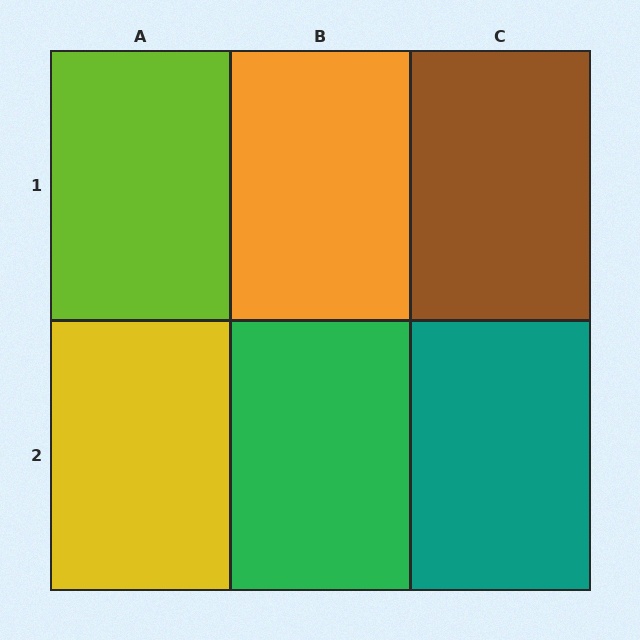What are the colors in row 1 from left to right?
Lime, orange, brown.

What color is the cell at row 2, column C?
Teal.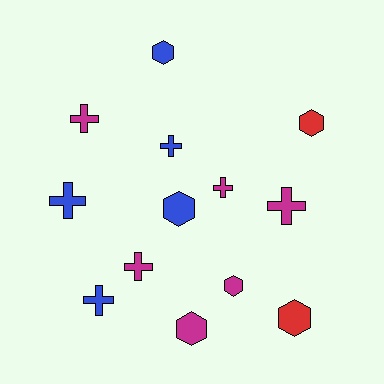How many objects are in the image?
There are 13 objects.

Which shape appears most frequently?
Cross, with 7 objects.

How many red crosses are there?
There are no red crosses.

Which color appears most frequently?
Magenta, with 6 objects.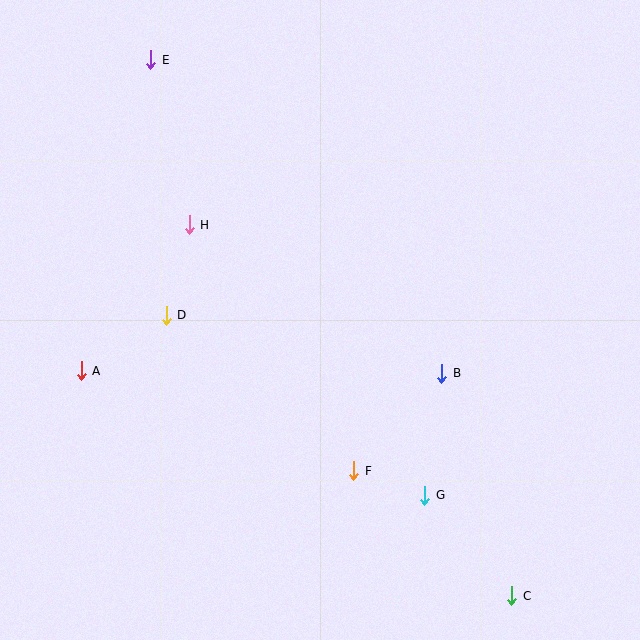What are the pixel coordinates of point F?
Point F is at (354, 471).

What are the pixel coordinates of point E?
Point E is at (151, 60).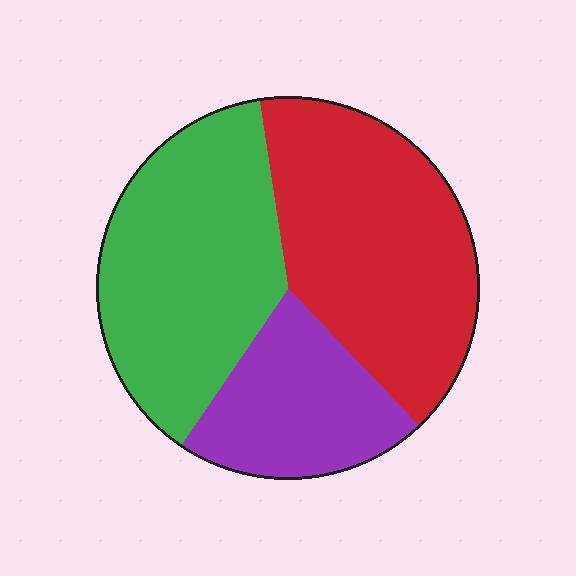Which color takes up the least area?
Purple, at roughly 20%.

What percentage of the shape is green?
Green covers 38% of the shape.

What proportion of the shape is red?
Red covers about 40% of the shape.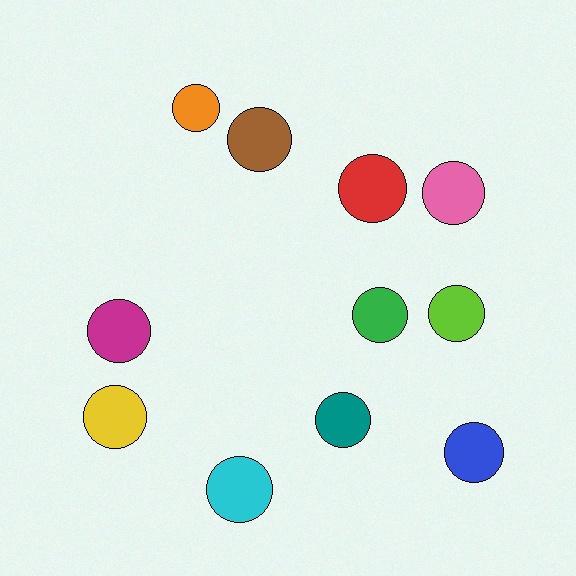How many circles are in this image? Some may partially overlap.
There are 11 circles.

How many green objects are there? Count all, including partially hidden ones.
There is 1 green object.